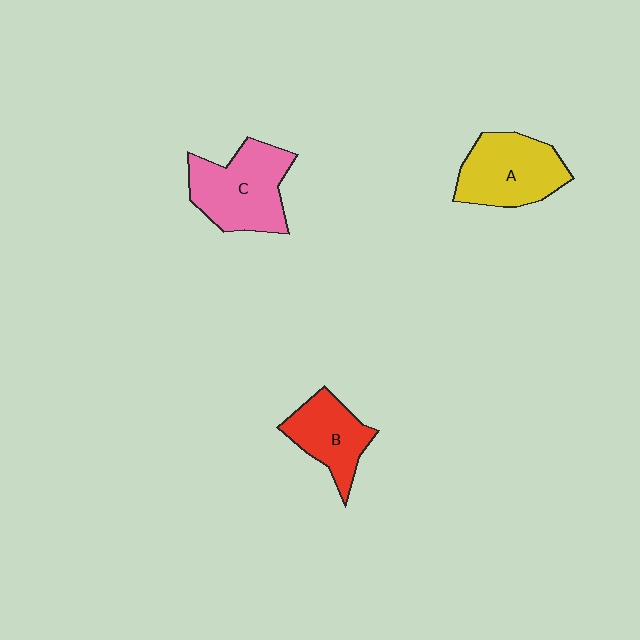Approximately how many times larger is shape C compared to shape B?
Approximately 1.4 times.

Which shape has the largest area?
Shape C (pink).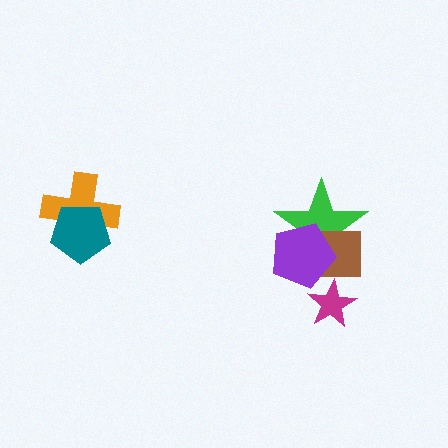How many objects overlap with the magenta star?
1 object overlaps with the magenta star.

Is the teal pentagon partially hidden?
No, no other shape covers it.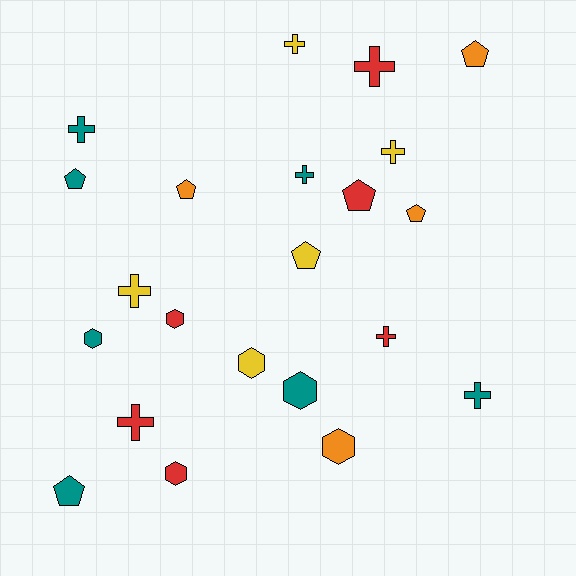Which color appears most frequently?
Teal, with 7 objects.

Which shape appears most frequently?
Cross, with 9 objects.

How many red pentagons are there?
There is 1 red pentagon.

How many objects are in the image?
There are 22 objects.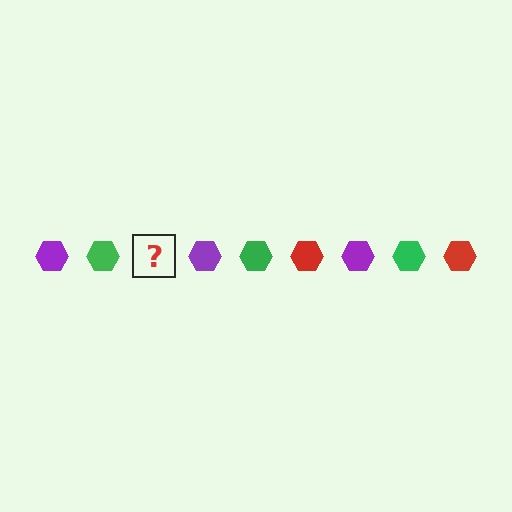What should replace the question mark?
The question mark should be replaced with a red hexagon.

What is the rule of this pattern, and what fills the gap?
The rule is that the pattern cycles through purple, green, red hexagons. The gap should be filled with a red hexagon.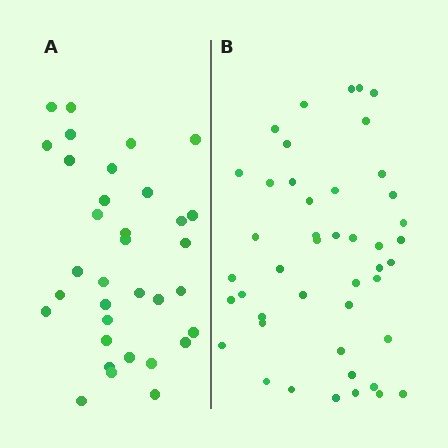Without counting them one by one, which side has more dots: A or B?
Region B (the right region) has more dots.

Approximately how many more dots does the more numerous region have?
Region B has roughly 12 or so more dots than region A.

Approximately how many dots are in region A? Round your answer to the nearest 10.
About 30 dots. (The exact count is 34, which rounds to 30.)